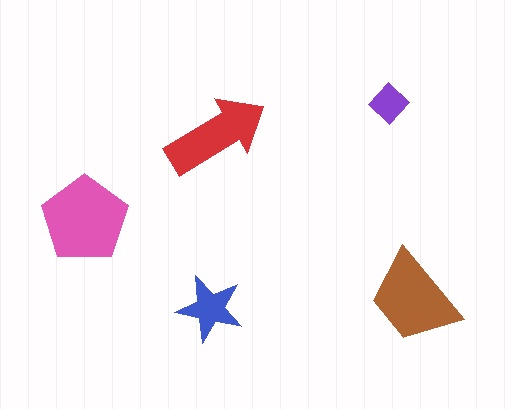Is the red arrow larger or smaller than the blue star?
Larger.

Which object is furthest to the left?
The pink pentagon is leftmost.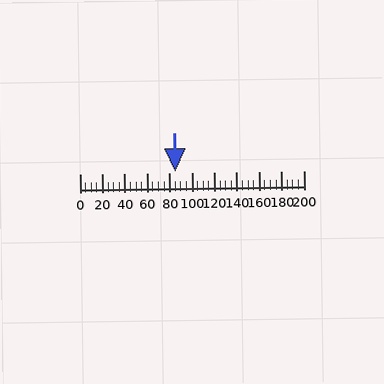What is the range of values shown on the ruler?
The ruler shows values from 0 to 200.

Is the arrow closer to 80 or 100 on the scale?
The arrow is closer to 80.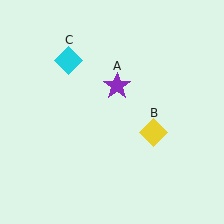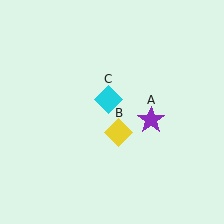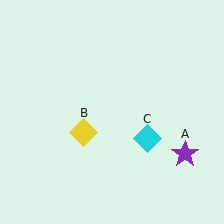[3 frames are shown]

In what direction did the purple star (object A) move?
The purple star (object A) moved down and to the right.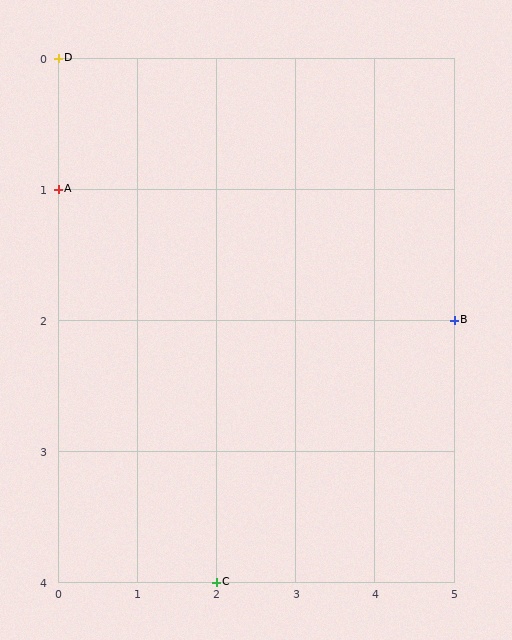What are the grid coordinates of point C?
Point C is at grid coordinates (2, 4).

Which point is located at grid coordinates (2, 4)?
Point C is at (2, 4).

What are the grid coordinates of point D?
Point D is at grid coordinates (0, 0).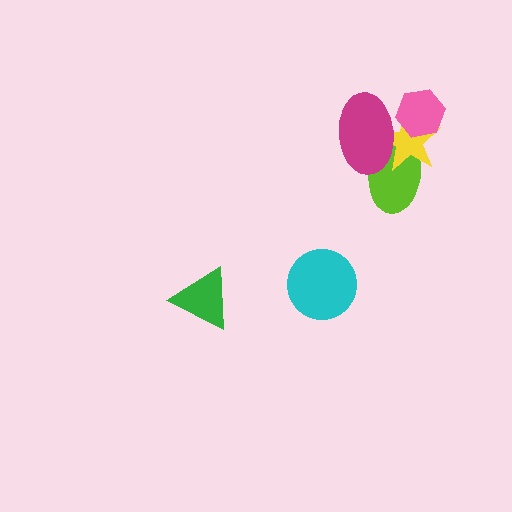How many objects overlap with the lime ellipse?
2 objects overlap with the lime ellipse.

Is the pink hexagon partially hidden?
Yes, it is partially covered by another shape.